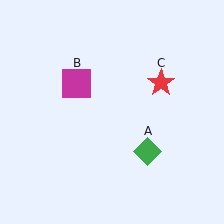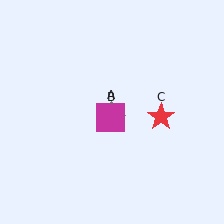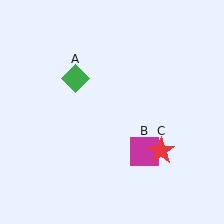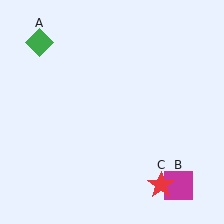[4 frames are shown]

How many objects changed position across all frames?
3 objects changed position: green diamond (object A), magenta square (object B), red star (object C).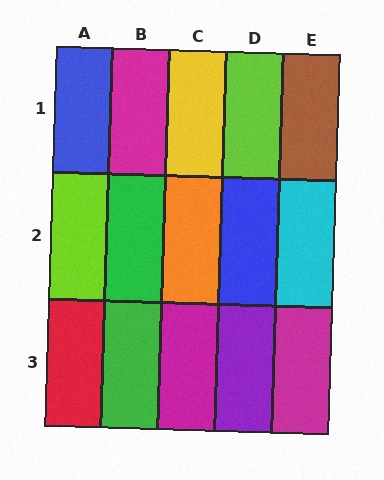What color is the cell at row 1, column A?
Blue.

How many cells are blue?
2 cells are blue.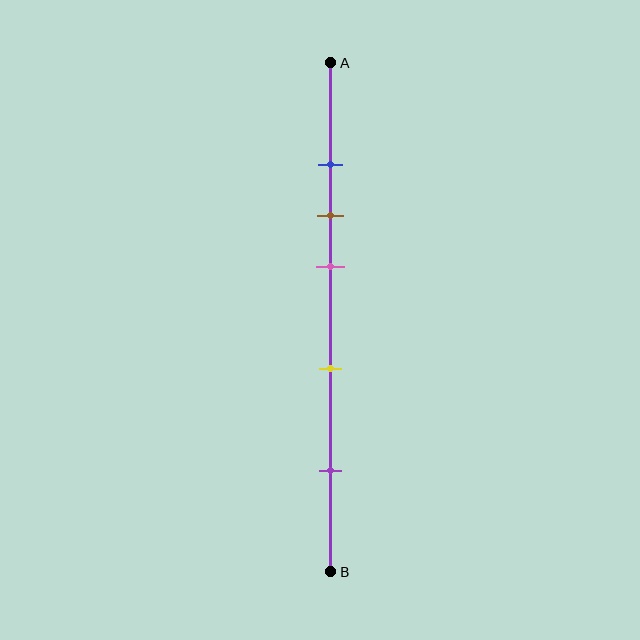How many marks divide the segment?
There are 5 marks dividing the segment.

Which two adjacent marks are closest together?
The blue and brown marks are the closest adjacent pair.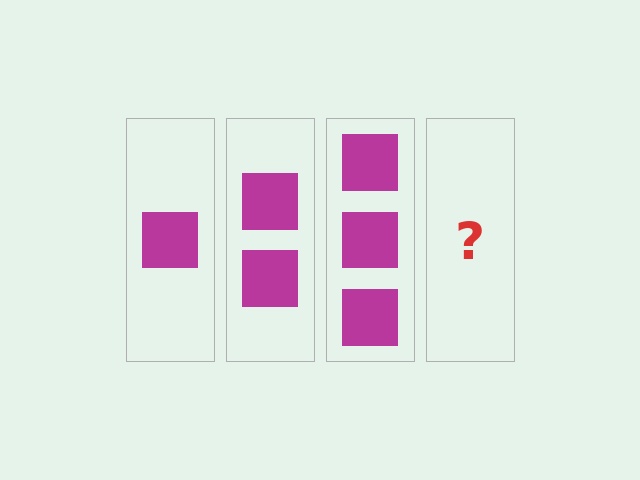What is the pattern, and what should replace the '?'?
The pattern is that each step adds one more square. The '?' should be 4 squares.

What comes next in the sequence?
The next element should be 4 squares.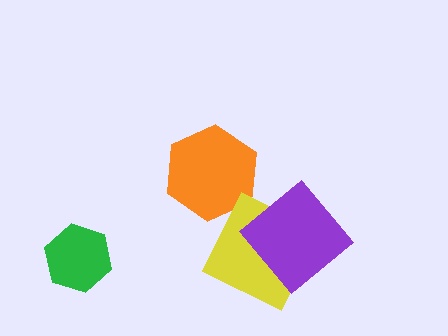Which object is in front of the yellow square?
The purple diamond is in front of the yellow square.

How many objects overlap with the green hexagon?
0 objects overlap with the green hexagon.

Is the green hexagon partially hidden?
No, no other shape covers it.